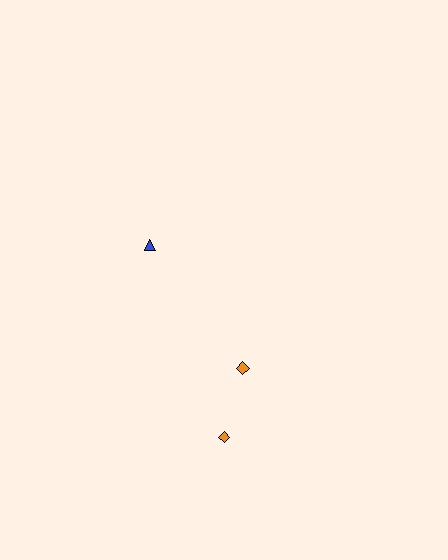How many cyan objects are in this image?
There are no cyan objects.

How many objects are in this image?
There are 3 objects.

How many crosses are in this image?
There are no crosses.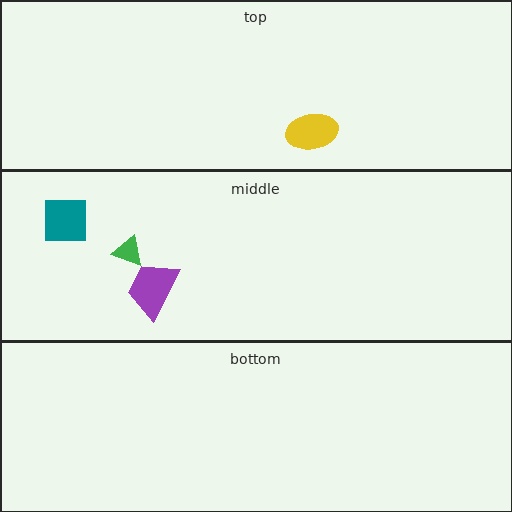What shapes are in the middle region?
The green triangle, the teal square, the purple trapezoid.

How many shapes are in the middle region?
3.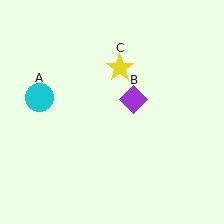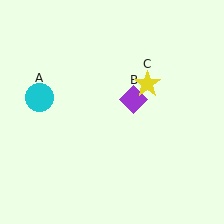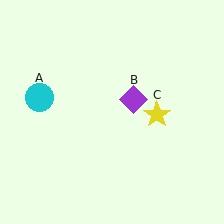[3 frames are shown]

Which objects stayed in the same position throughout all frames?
Cyan circle (object A) and purple diamond (object B) remained stationary.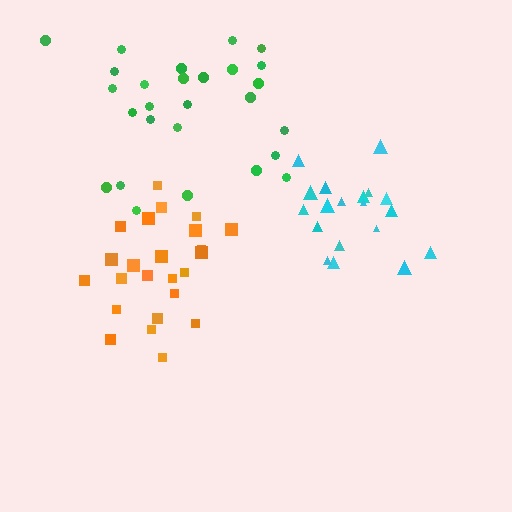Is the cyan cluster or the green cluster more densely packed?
Cyan.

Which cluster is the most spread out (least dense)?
Green.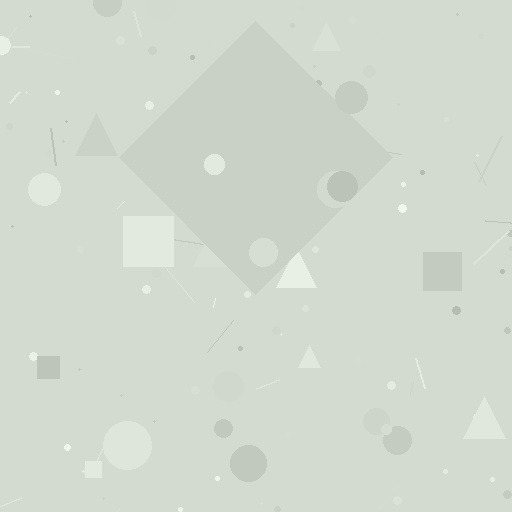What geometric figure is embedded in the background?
A diamond is embedded in the background.